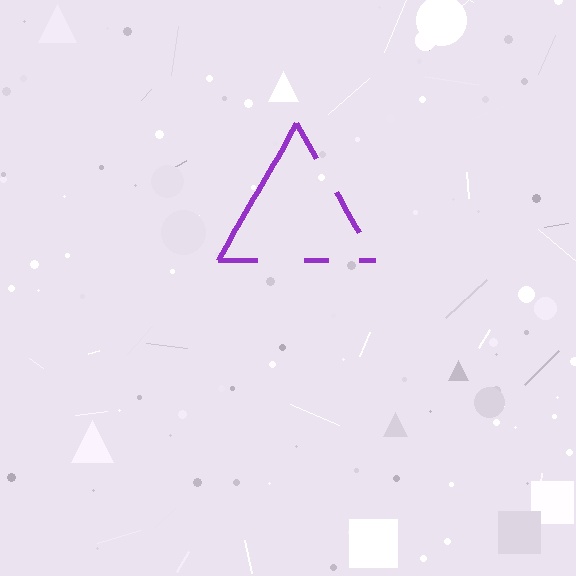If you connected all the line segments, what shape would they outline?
They would outline a triangle.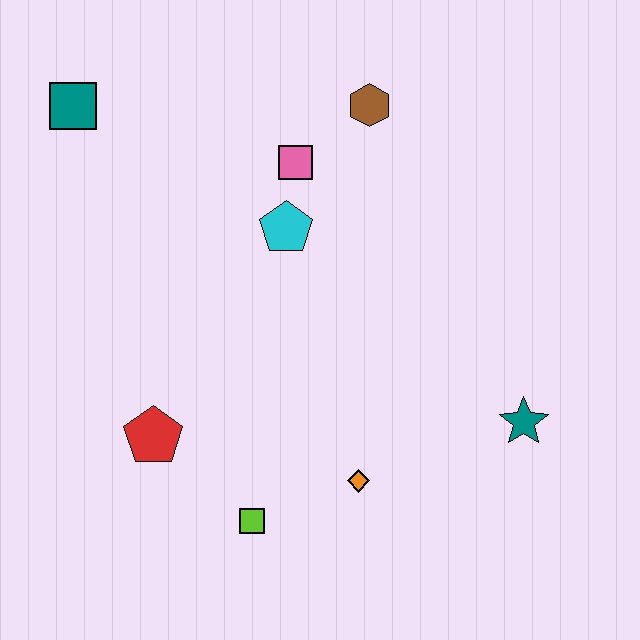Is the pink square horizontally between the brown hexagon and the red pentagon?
Yes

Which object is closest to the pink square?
The cyan pentagon is closest to the pink square.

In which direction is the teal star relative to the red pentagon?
The teal star is to the right of the red pentagon.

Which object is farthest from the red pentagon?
The brown hexagon is farthest from the red pentagon.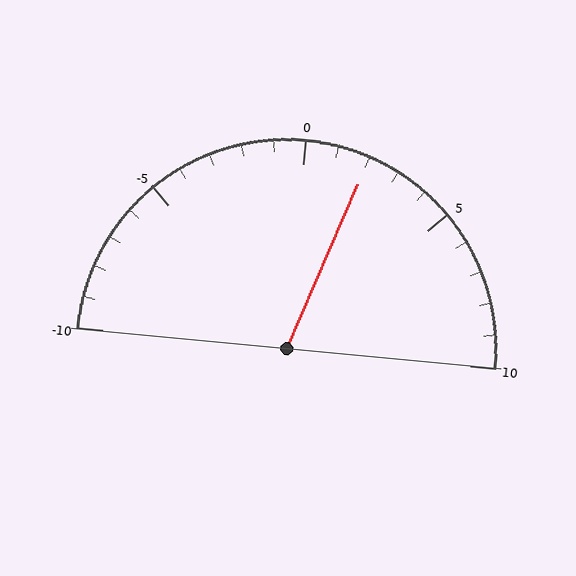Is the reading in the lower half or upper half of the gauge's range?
The reading is in the upper half of the range (-10 to 10).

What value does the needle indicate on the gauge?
The needle indicates approximately 2.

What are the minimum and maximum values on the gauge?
The gauge ranges from -10 to 10.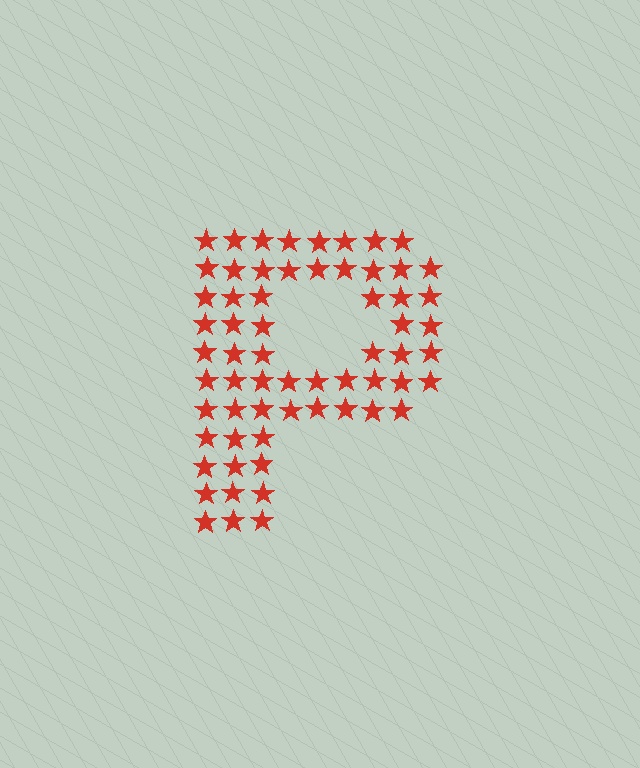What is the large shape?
The large shape is the letter P.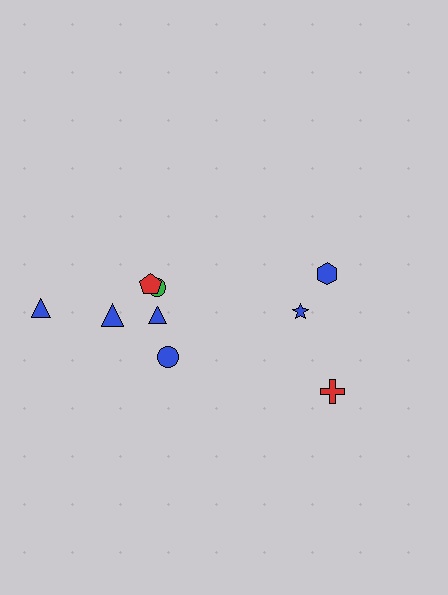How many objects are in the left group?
There are 6 objects.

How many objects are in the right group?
There are 3 objects.